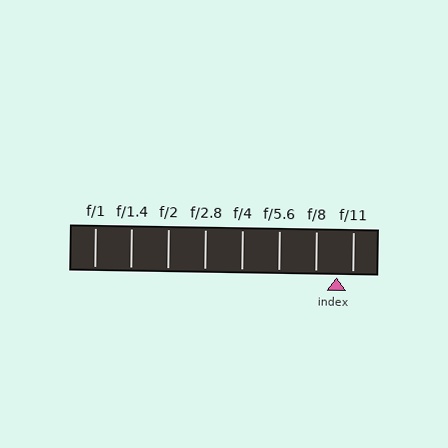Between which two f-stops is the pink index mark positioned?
The index mark is between f/8 and f/11.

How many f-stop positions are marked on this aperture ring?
There are 8 f-stop positions marked.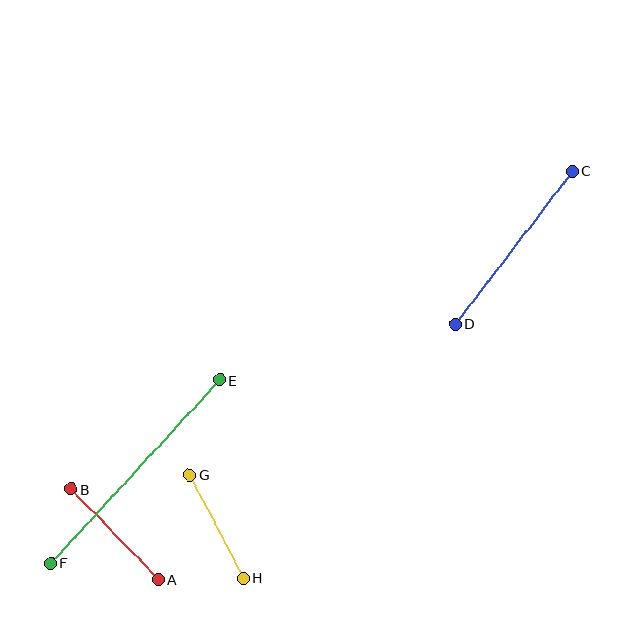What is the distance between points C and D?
The distance is approximately 193 pixels.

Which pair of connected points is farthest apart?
Points E and F are farthest apart.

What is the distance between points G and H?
The distance is approximately 117 pixels.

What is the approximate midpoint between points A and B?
The midpoint is at approximately (115, 534) pixels.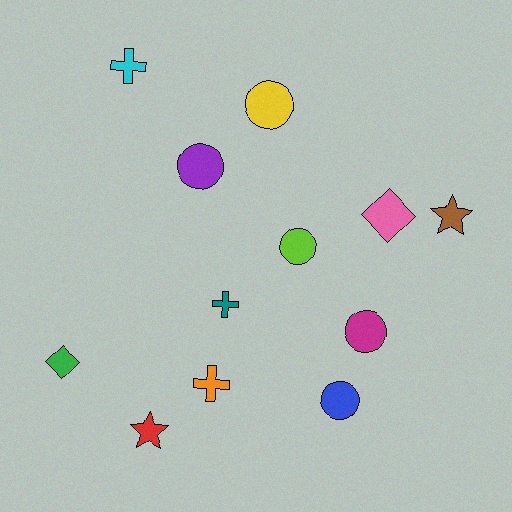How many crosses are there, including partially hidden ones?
There are 3 crosses.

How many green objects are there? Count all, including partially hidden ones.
There is 1 green object.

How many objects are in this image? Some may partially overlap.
There are 12 objects.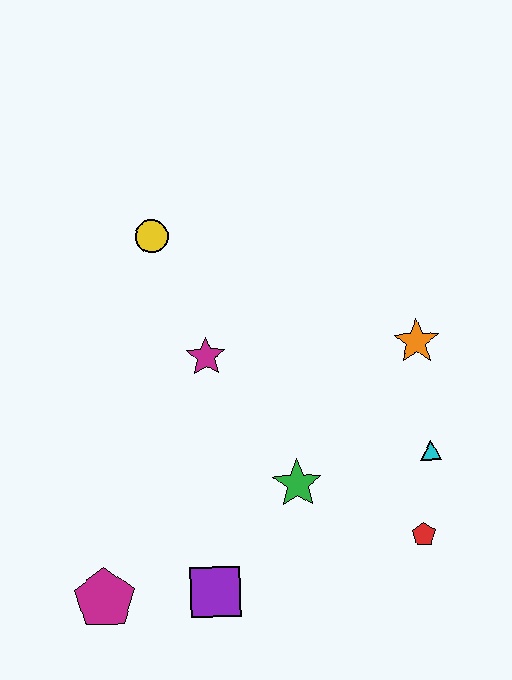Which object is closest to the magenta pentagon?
The purple square is closest to the magenta pentagon.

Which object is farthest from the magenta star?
The red pentagon is farthest from the magenta star.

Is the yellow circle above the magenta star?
Yes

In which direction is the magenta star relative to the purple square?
The magenta star is above the purple square.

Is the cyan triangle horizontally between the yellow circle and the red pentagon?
No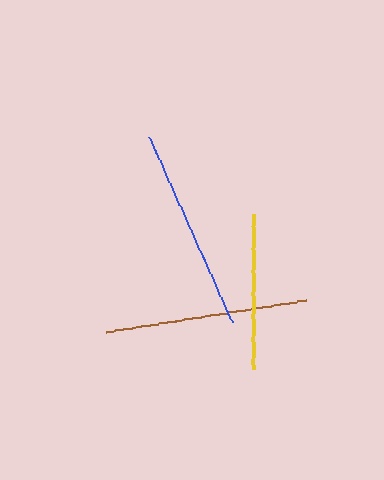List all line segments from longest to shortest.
From longest to shortest: blue, brown, yellow.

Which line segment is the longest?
The blue line is the longest at approximately 204 pixels.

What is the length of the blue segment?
The blue segment is approximately 204 pixels long.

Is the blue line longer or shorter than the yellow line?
The blue line is longer than the yellow line.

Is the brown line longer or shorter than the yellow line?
The brown line is longer than the yellow line.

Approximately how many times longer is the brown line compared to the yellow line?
The brown line is approximately 1.3 times the length of the yellow line.